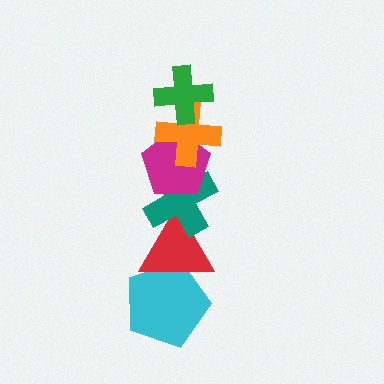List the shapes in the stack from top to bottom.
From top to bottom: the green cross, the orange cross, the magenta pentagon, the teal cross, the red triangle, the cyan pentagon.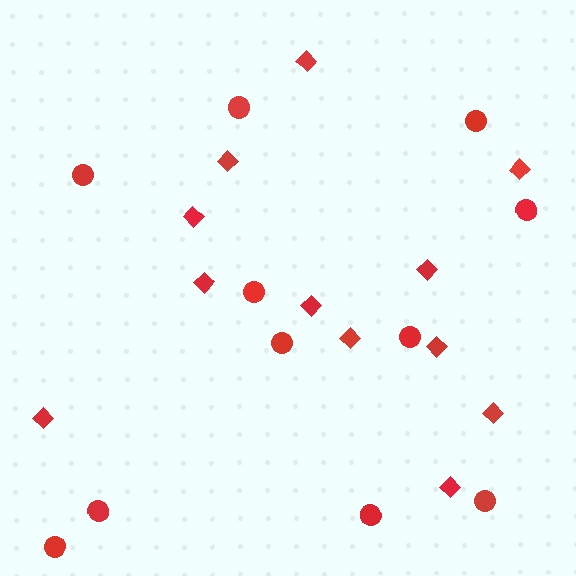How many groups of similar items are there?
There are 2 groups: one group of diamonds (12) and one group of circles (11).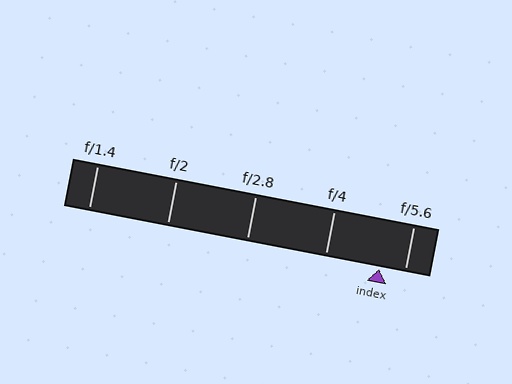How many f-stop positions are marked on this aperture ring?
There are 5 f-stop positions marked.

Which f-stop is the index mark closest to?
The index mark is closest to f/5.6.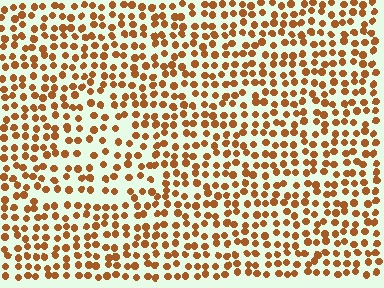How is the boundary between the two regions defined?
The boundary is defined by a change in element density (approximately 1.5x ratio). All elements are the same color, size, and shape.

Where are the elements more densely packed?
The elements are more densely packed outside the triangle boundary.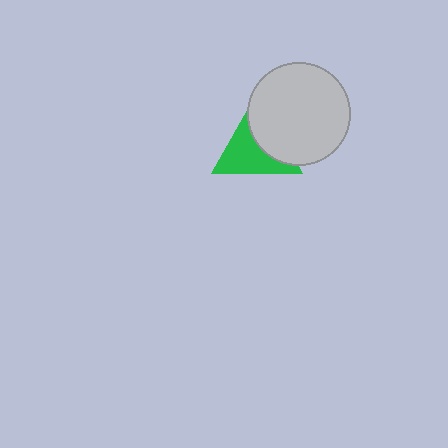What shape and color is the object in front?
The object in front is a light gray circle.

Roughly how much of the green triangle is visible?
About half of it is visible (roughly 58%).